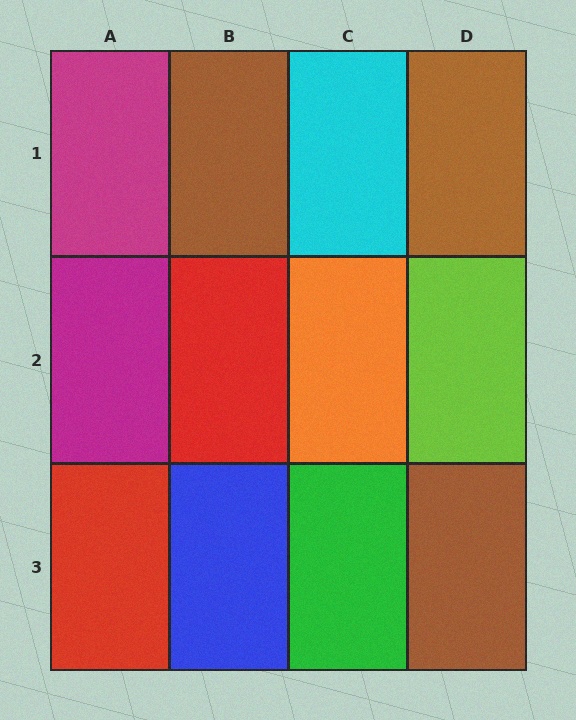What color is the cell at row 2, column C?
Orange.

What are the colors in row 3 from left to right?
Red, blue, green, brown.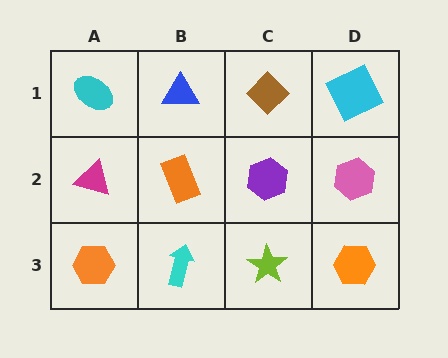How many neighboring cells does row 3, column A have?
2.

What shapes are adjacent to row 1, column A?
A magenta triangle (row 2, column A), a blue triangle (row 1, column B).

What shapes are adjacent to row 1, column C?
A purple hexagon (row 2, column C), a blue triangle (row 1, column B), a cyan square (row 1, column D).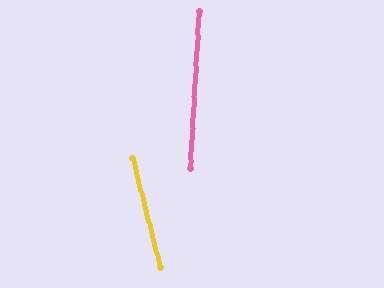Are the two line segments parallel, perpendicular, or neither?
Neither parallel nor perpendicular — they differ by about 18°.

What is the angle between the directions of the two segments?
Approximately 18 degrees.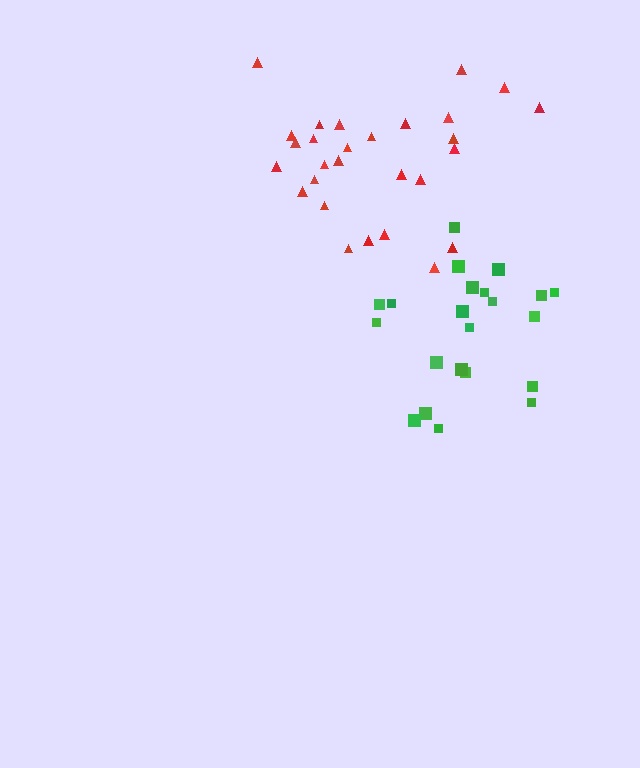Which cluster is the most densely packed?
Red.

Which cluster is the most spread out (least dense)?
Green.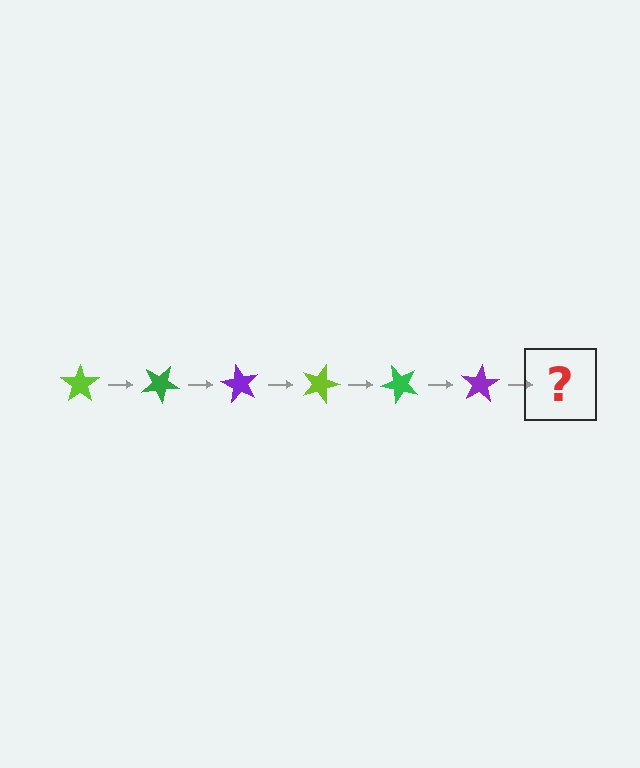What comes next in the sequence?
The next element should be a lime star, rotated 180 degrees from the start.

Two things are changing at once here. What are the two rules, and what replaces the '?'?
The two rules are that it rotates 30 degrees each step and the color cycles through lime, green, and purple. The '?' should be a lime star, rotated 180 degrees from the start.